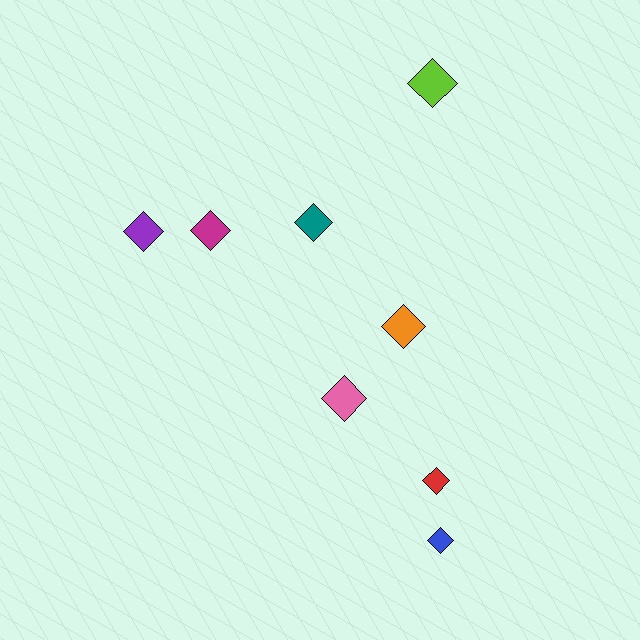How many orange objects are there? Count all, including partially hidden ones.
There is 1 orange object.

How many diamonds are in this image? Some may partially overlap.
There are 8 diamonds.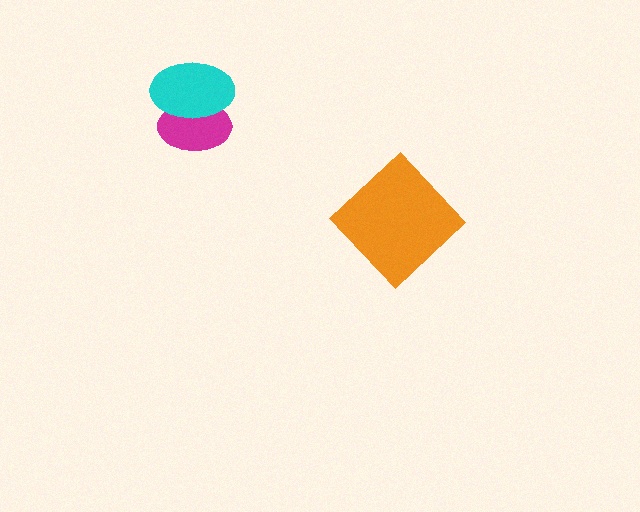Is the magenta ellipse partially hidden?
Yes, it is partially covered by another shape.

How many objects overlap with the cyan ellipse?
1 object overlaps with the cyan ellipse.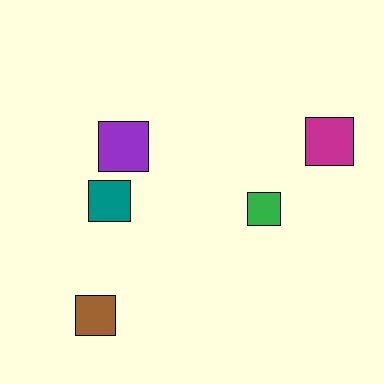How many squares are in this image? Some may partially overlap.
There are 5 squares.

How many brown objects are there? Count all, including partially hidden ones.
There is 1 brown object.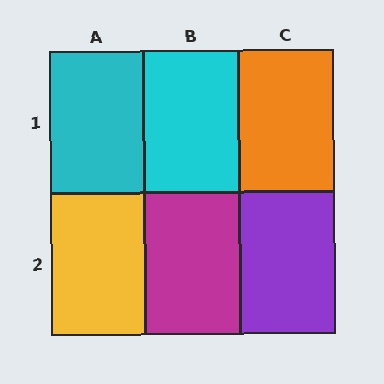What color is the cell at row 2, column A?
Yellow.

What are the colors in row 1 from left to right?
Cyan, cyan, orange.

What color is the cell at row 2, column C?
Purple.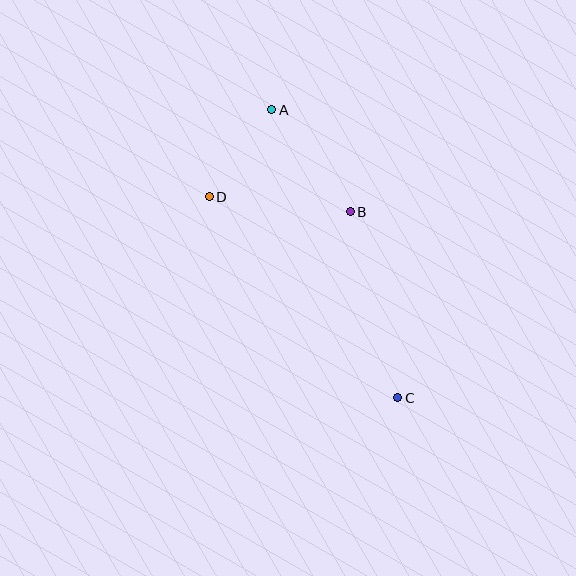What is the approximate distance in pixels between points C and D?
The distance between C and D is approximately 275 pixels.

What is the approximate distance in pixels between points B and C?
The distance between B and C is approximately 192 pixels.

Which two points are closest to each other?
Points A and D are closest to each other.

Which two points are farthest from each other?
Points A and C are farthest from each other.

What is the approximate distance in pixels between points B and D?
The distance between B and D is approximately 142 pixels.